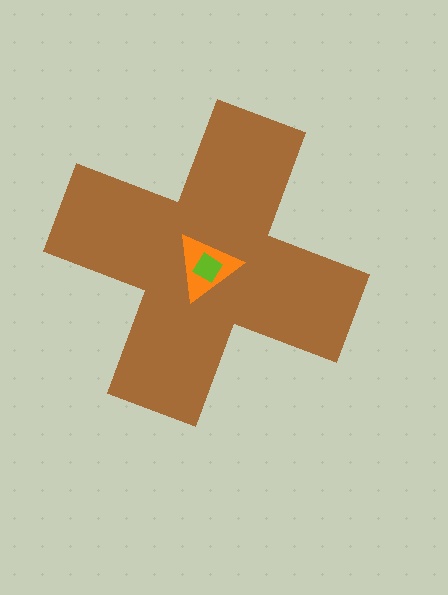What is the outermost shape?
The brown cross.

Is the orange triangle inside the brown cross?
Yes.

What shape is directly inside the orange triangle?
The lime diamond.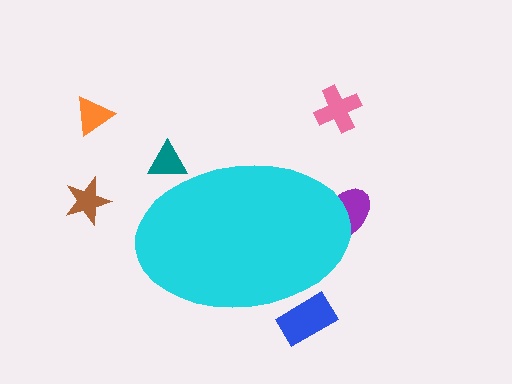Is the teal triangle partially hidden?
Yes, the teal triangle is partially hidden behind the cyan ellipse.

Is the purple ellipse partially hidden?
Yes, the purple ellipse is partially hidden behind the cyan ellipse.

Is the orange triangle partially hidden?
No, the orange triangle is fully visible.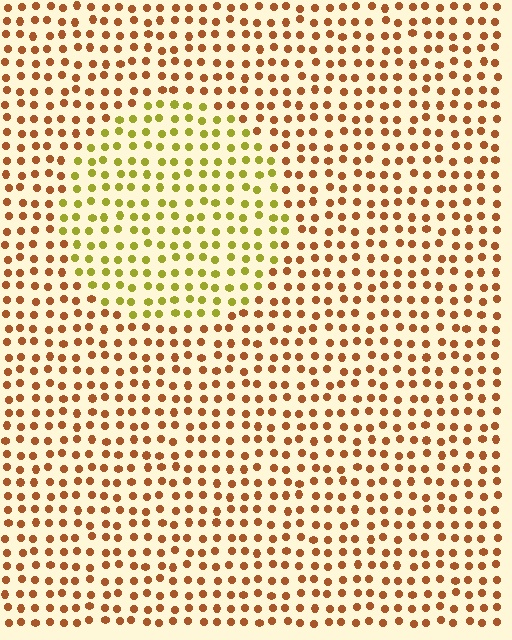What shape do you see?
I see a circle.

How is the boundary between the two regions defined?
The boundary is defined purely by a slight shift in hue (about 45 degrees). Spacing, size, and orientation are identical on both sides.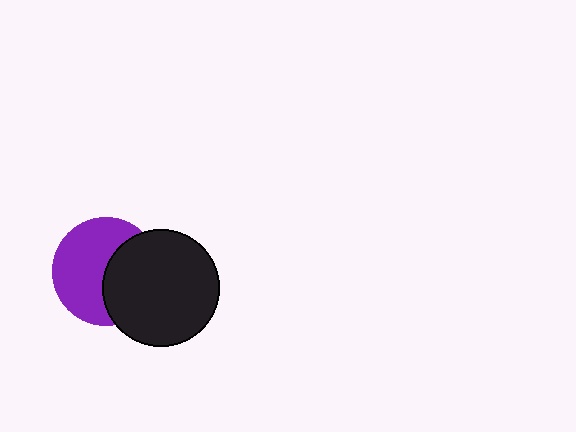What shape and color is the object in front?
The object in front is a black circle.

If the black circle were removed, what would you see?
You would see the complete purple circle.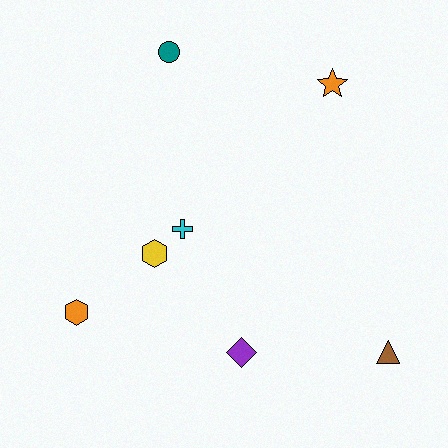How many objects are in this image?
There are 7 objects.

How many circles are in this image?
There is 1 circle.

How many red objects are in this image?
There are no red objects.